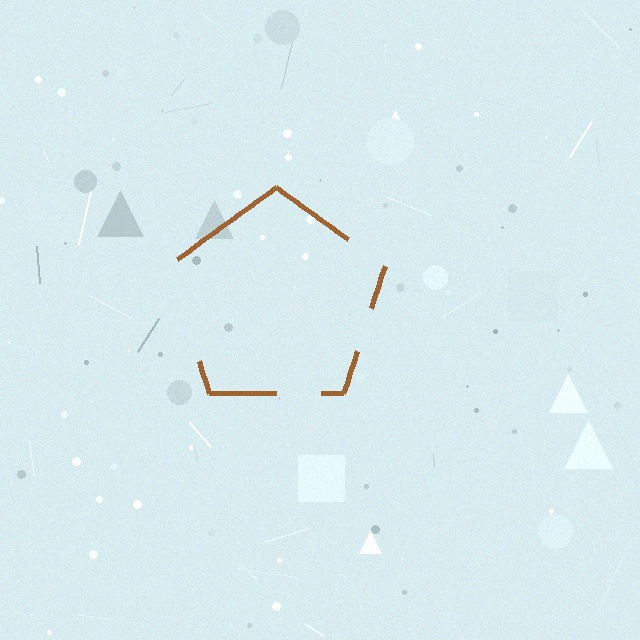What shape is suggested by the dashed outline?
The dashed outline suggests a pentagon.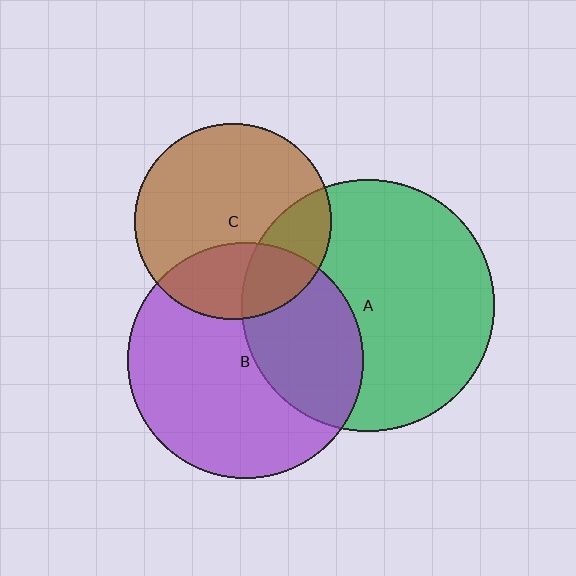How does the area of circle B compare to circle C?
Approximately 1.4 times.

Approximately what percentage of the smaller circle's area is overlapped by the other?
Approximately 30%.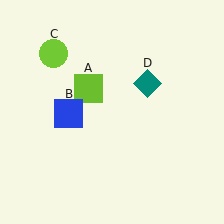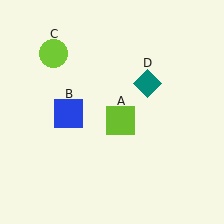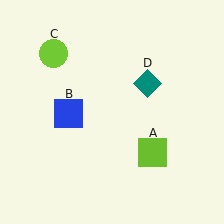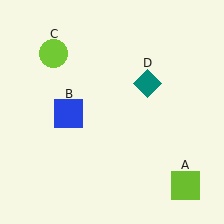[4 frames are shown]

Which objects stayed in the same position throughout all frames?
Blue square (object B) and lime circle (object C) and teal diamond (object D) remained stationary.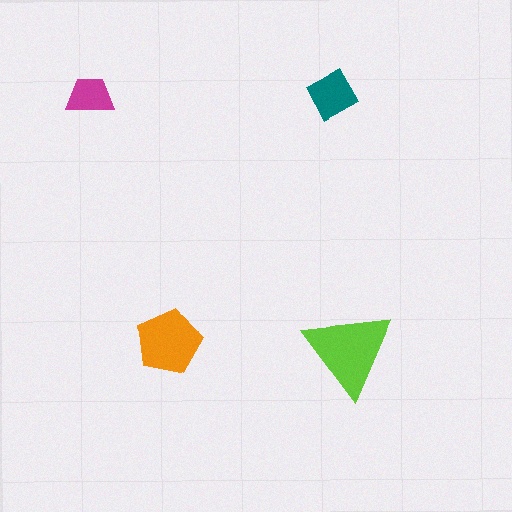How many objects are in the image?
There are 4 objects in the image.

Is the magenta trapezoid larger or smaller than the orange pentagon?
Smaller.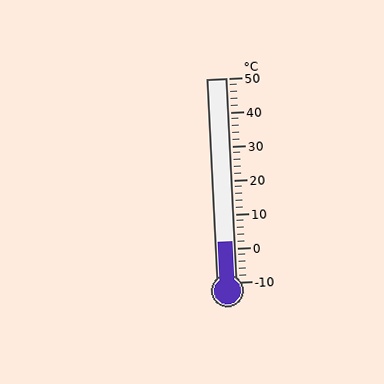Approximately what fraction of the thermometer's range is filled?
The thermometer is filled to approximately 20% of its range.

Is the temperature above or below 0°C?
The temperature is above 0°C.